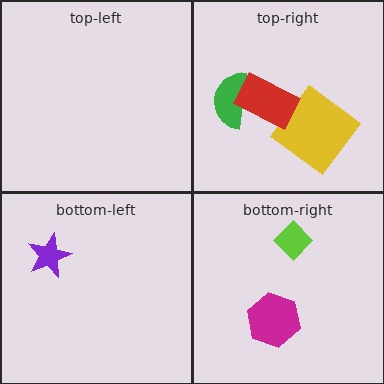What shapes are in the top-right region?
The yellow diamond, the green semicircle, the red rectangle.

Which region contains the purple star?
The bottom-left region.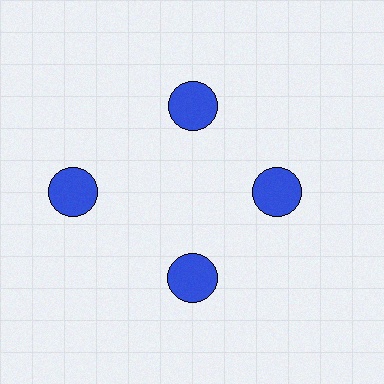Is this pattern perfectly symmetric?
No. The 4 blue circles are arranged in a ring, but one element near the 9 o'clock position is pushed outward from the center, breaking the 4-fold rotational symmetry.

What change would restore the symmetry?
The symmetry would be restored by moving it inward, back onto the ring so that all 4 circles sit at equal angles and equal distance from the center.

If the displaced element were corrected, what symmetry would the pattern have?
It would have 4-fold rotational symmetry — the pattern would map onto itself every 90 degrees.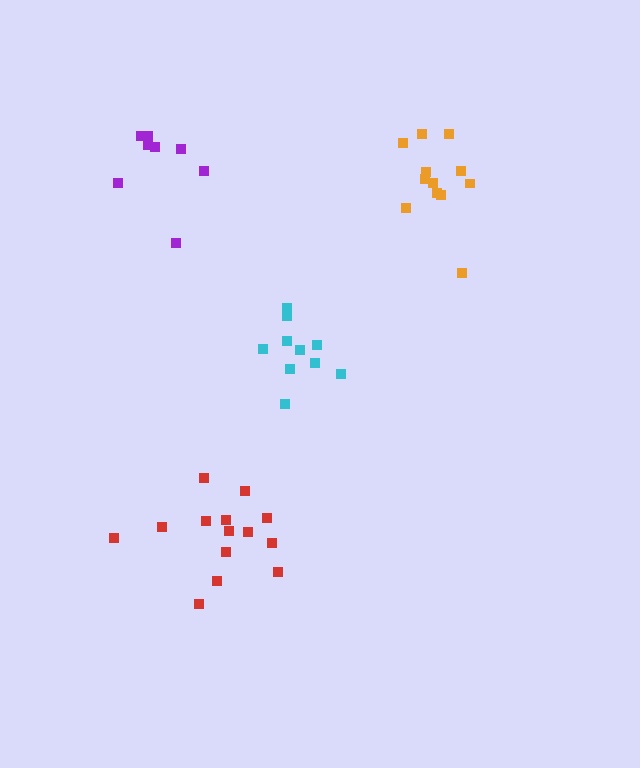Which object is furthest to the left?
The purple cluster is leftmost.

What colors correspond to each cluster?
The clusters are colored: cyan, red, orange, purple.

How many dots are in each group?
Group 1: 10 dots, Group 2: 14 dots, Group 3: 12 dots, Group 4: 8 dots (44 total).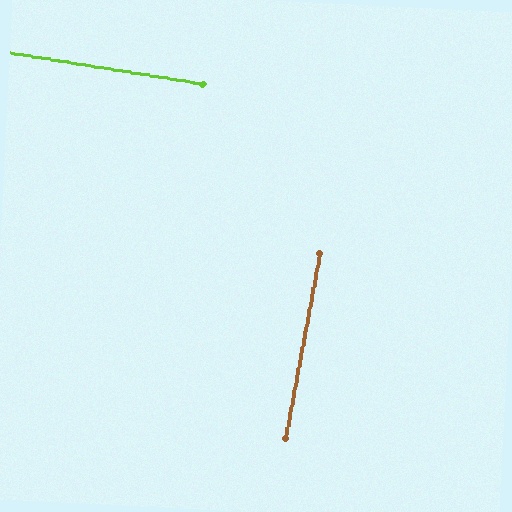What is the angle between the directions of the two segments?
Approximately 89 degrees.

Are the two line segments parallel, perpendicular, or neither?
Perpendicular — they meet at approximately 89°.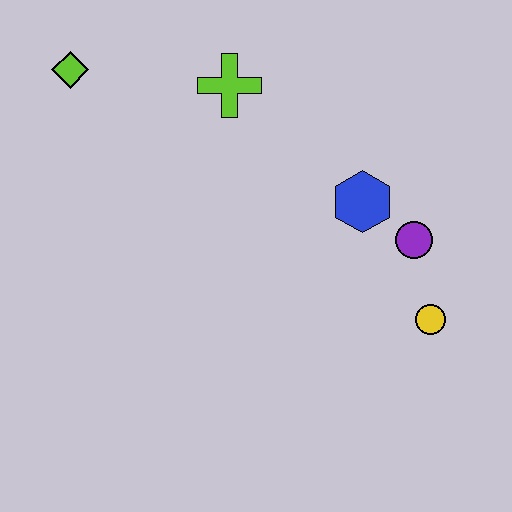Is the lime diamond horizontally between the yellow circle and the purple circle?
No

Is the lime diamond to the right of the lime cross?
No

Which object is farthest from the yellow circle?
The lime diamond is farthest from the yellow circle.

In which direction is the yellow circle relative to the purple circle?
The yellow circle is below the purple circle.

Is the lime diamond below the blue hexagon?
No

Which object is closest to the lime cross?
The lime diamond is closest to the lime cross.